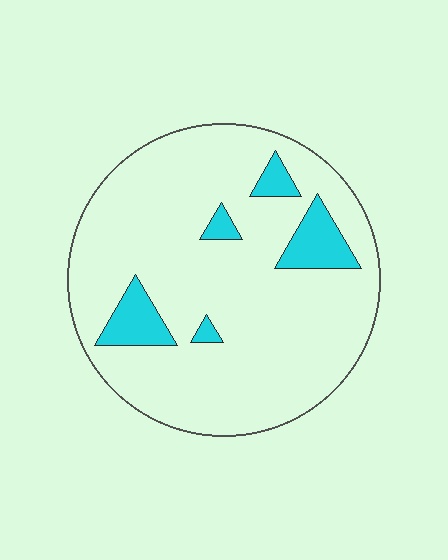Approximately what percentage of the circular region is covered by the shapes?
Approximately 10%.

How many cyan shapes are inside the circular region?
5.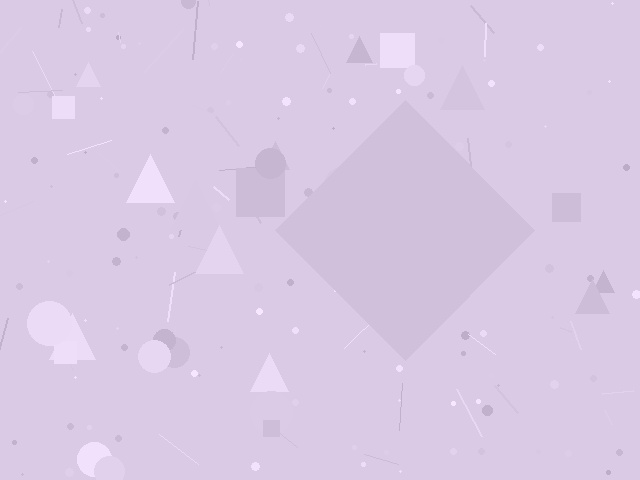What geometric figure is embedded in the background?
A diamond is embedded in the background.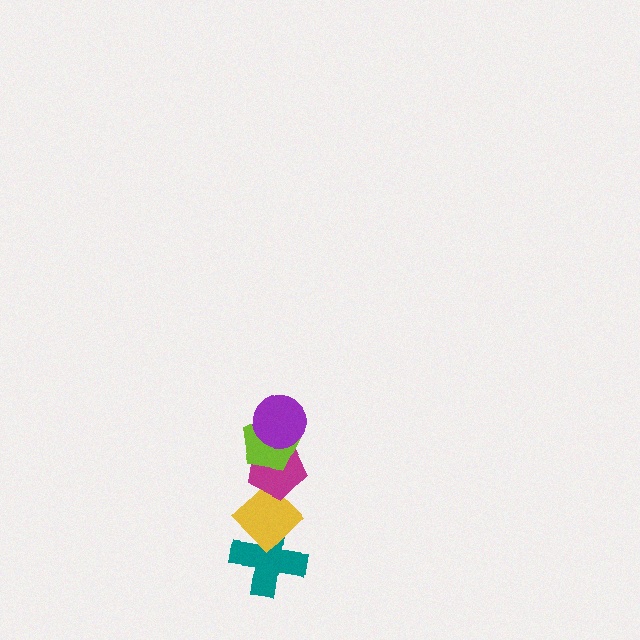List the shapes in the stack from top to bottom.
From top to bottom: the purple circle, the lime pentagon, the magenta pentagon, the yellow diamond, the teal cross.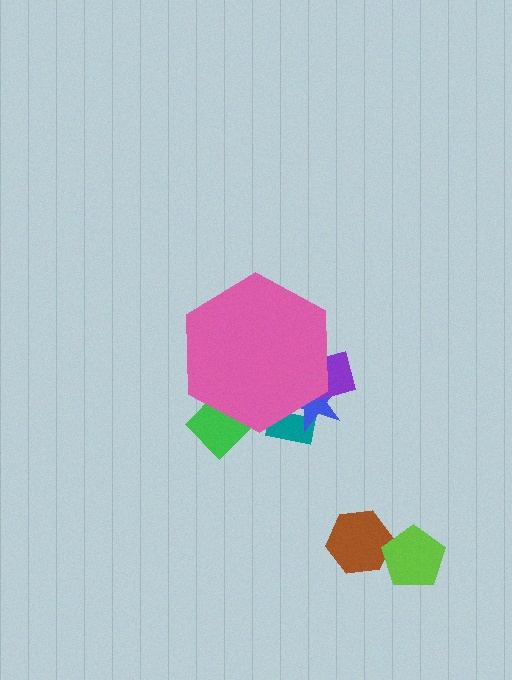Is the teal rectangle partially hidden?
Yes, the teal rectangle is partially hidden behind the pink hexagon.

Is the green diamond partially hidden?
Yes, the green diamond is partially hidden behind the pink hexagon.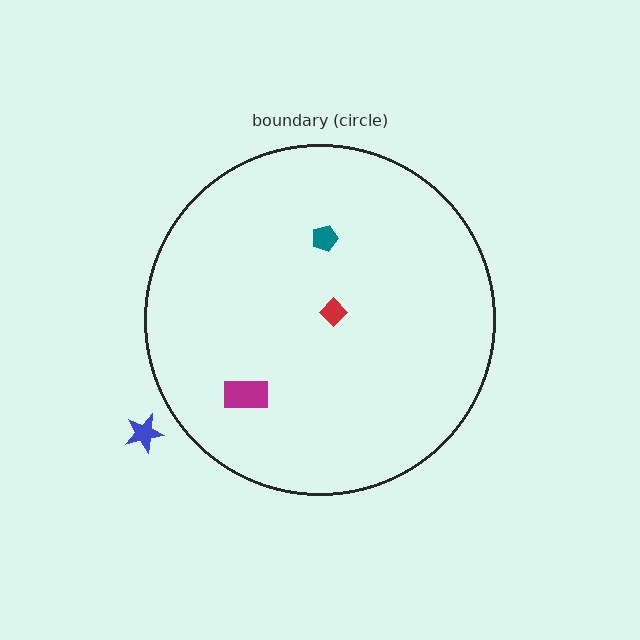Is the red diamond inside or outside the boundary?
Inside.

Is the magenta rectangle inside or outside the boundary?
Inside.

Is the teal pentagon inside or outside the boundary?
Inside.